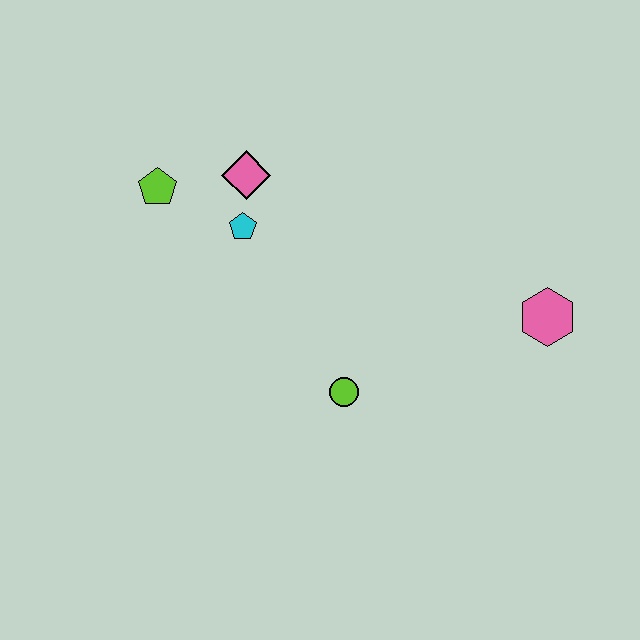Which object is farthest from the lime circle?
The lime pentagon is farthest from the lime circle.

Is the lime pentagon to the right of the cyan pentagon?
No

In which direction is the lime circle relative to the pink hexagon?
The lime circle is to the left of the pink hexagon.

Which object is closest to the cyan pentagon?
The pink diamond is closest to the cyan pentagon.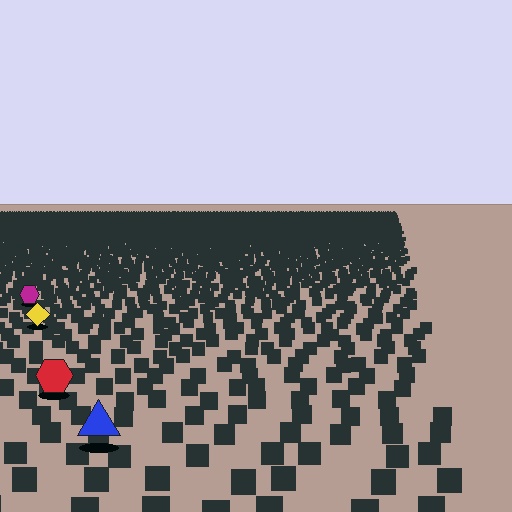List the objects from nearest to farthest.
From nearest to farthest: the blue triangle, the red hexagon, the yellow diamond, the magenta hexagon.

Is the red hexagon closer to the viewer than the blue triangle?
No. The blue triangle is closer — you can tell from the texture gradient: the ground texture is coarser near it.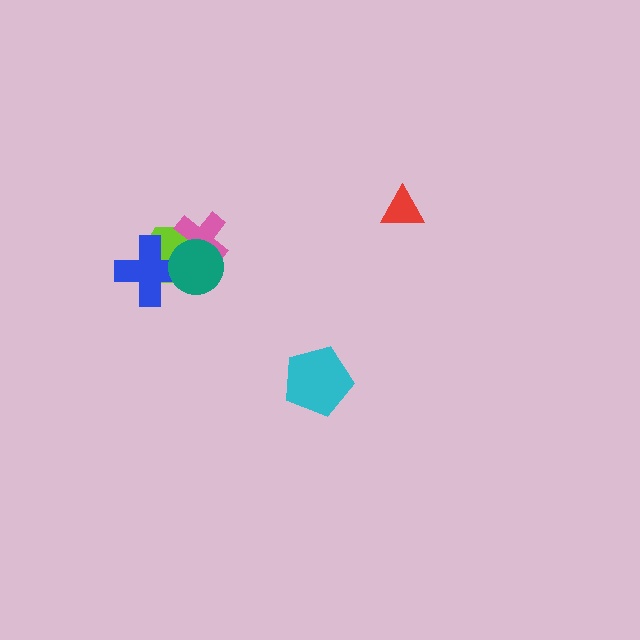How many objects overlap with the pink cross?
2 objects overlap with the pink cross.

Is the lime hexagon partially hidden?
Yes, it is partially covered by another shape.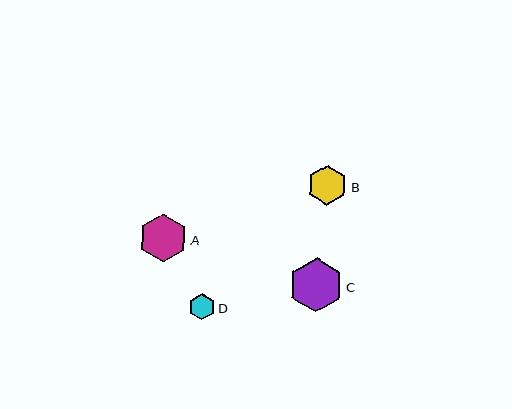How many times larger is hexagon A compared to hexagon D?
Hexagon A is approximately 1.9 times the size of hexagon D.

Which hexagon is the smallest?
Hexagon D is the smallest with a size of approximately 26 pixels.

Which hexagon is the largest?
Hexagon C is the largest with a size of approximately 53 pixels.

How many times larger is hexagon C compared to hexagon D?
Hexagon C is approximately 2.1 times the size of hexagon D.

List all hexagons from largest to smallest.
From largest to smallest: C, A, B, D.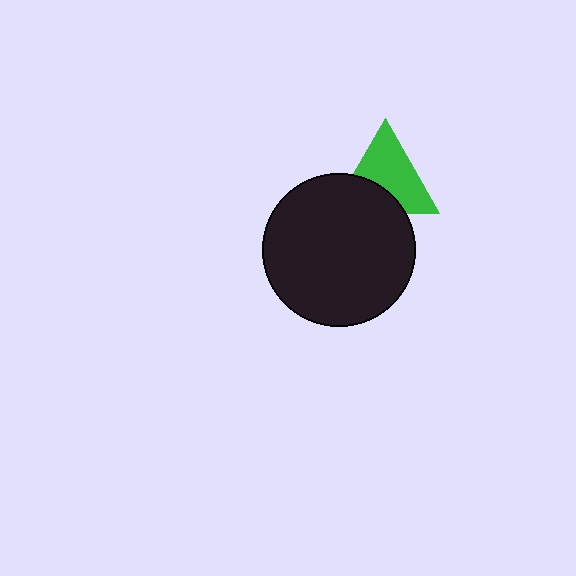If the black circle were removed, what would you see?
You would see the complete green triangle.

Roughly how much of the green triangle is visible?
Most of it is visible (roughly 65%).